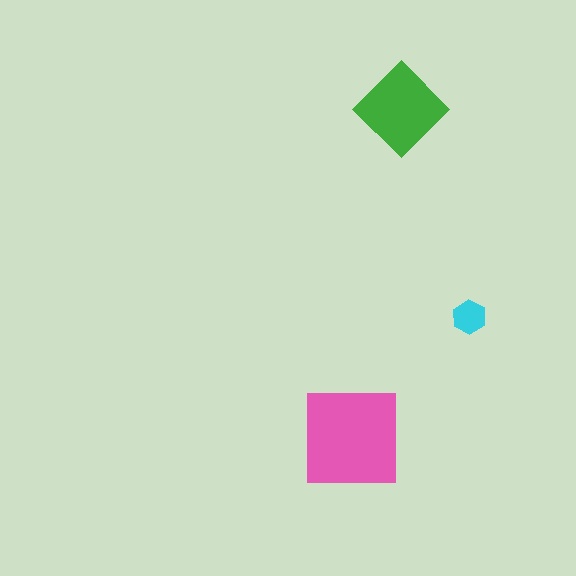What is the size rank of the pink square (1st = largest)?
1st.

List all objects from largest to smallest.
The pink square, the green diamond, the cyan hexagon.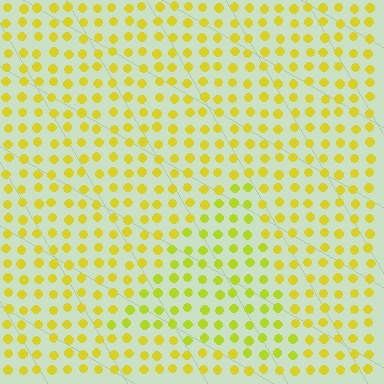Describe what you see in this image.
The image is filled with small yellow elements in a uniform arrangement. A triangle-shaped region is visible where the elements are tinted to a slightly different hue, forming a subtle color boundary.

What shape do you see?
I see a triangle.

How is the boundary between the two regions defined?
The boundary is defined purely by a slight shift in hue (about 17 degrees). Spacing, size, and orientation are identical on both sides.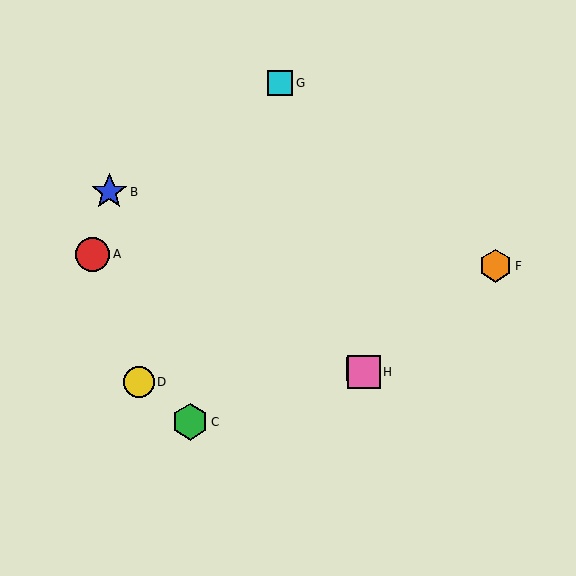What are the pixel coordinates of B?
Object B is at (109, 192).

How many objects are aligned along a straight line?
3 objects (A, E, H) are aligned along a straight line.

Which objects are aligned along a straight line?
Objects A, E, H are aligned along a straight line.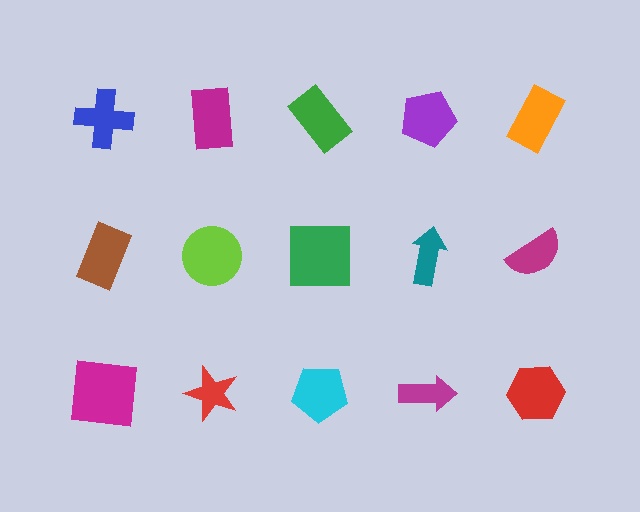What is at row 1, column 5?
An orange rectangle.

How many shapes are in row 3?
5 shapes.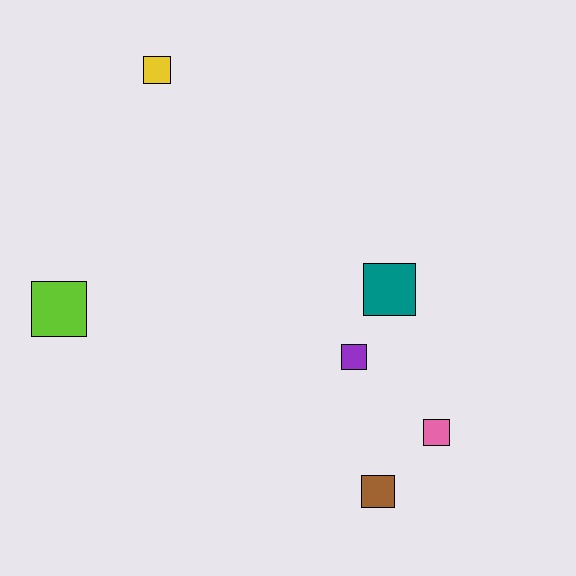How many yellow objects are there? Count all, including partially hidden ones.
There is 1 yellow object.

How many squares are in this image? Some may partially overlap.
There are 6 squares.